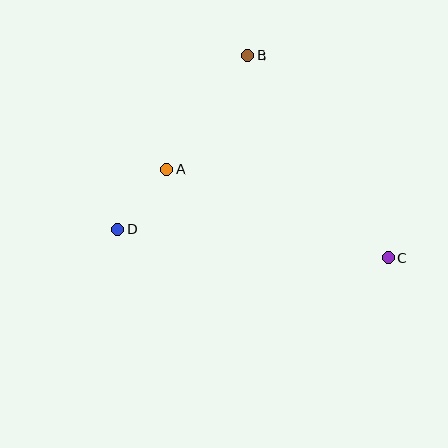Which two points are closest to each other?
Points A and D are closest to each other.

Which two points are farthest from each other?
Points C and D are farthest from each other.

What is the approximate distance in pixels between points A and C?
The distance between A and C is approximately 239 pixels.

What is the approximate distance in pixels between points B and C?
The distance between B and C is approximately 246 pixels.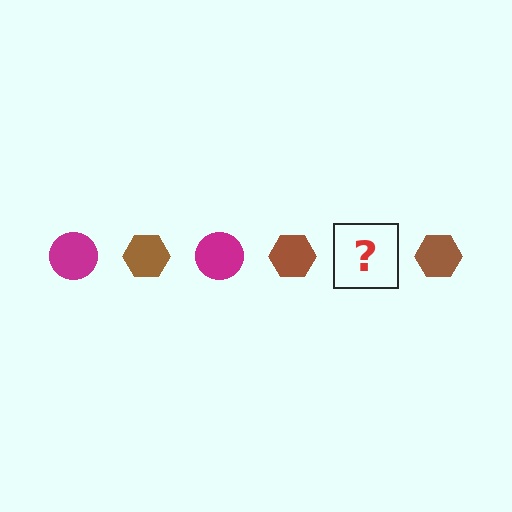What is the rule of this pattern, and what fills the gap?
The rule is that the pattern alternates between magenta circle and brown hexagon. The gap should be filled with a magenta circle.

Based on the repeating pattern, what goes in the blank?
The blank should be a magenta circle.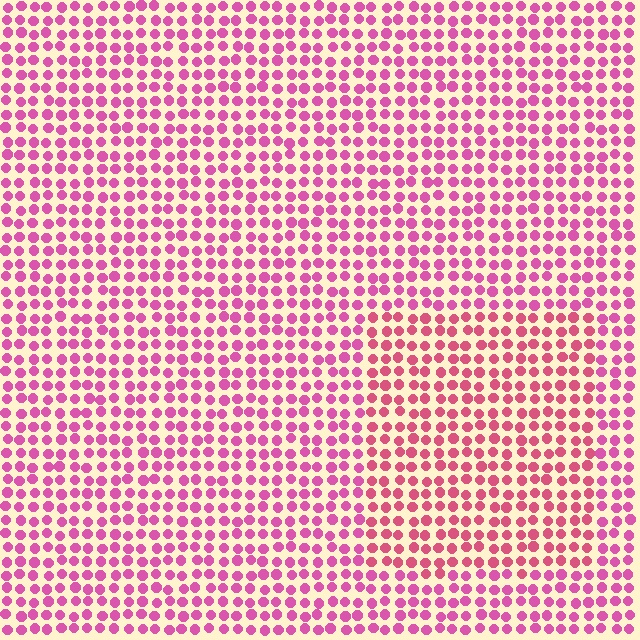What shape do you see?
I see a rectangle.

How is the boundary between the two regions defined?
The boundary is defined purely by a slight shift in hue (about 21 degrees). Spacing, size, and orientation are identical on both sides.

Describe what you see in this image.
The image is filled with small pink elements in a uniform arrangement. A rectangle-shaped region is visible where the elements are tinted to a slightly different hue, forming a subtle color boundary.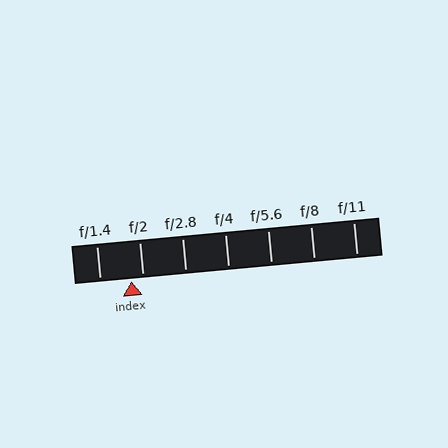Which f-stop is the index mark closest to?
The index mark is closest to f/2.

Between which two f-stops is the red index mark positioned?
The index mark is between f/1.4 and f/2.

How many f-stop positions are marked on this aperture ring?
There are 7 f-stop positions marked.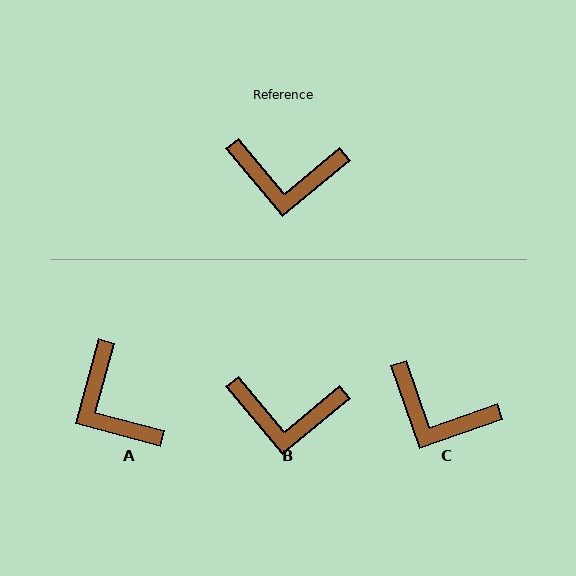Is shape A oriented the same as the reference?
No, it is off by about 54 degrees.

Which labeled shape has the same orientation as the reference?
B.